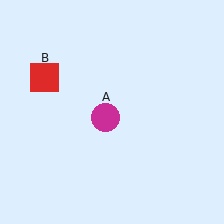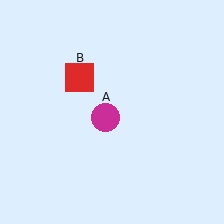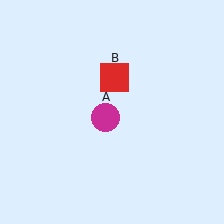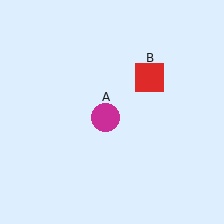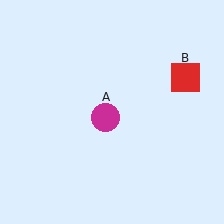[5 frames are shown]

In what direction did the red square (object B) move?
The red square (object B) moved right.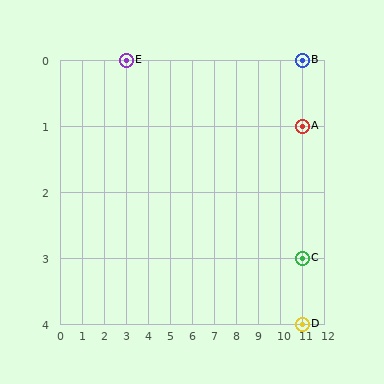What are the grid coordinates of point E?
Point E is at grid coordinates (3, 0).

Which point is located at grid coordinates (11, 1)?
Point A is at (11, 1).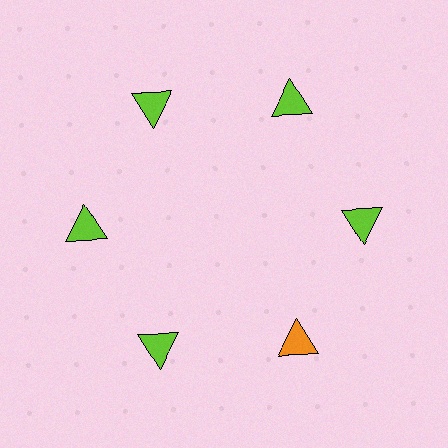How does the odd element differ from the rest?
It has a different color: orange instead of lime.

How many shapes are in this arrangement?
There are 6 shapes arranged in a ring pattern.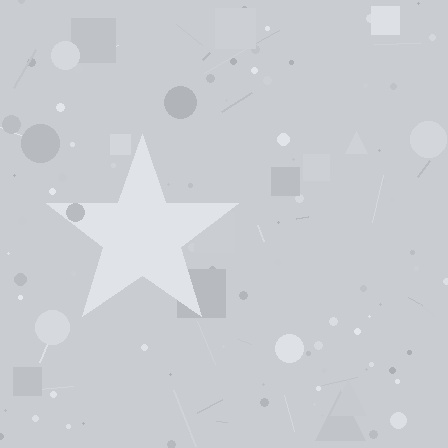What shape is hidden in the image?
A star is hidden in the image.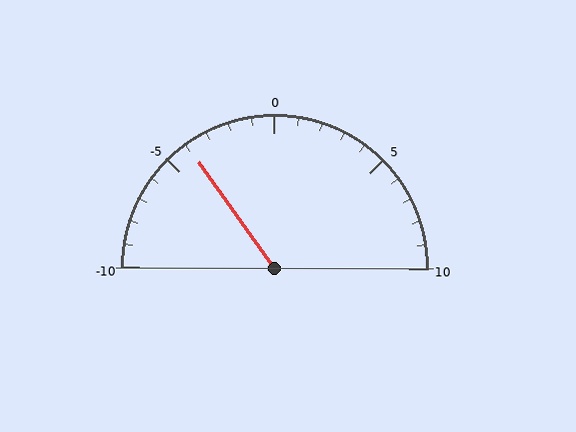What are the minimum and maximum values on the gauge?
The gauge ranges from -10 to 10.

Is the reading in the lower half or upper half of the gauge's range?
The reading is in the lower half of the range (-10 to 10).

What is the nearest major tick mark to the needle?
The nearest major tick mark is -5.